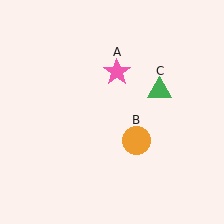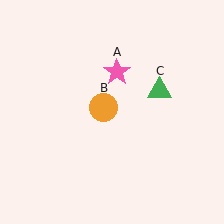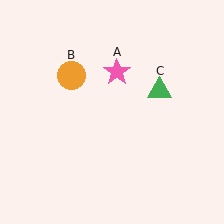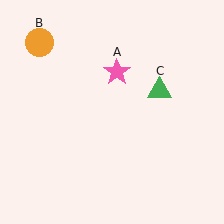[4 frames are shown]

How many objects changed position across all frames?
1 object changed position: orange circle (object B).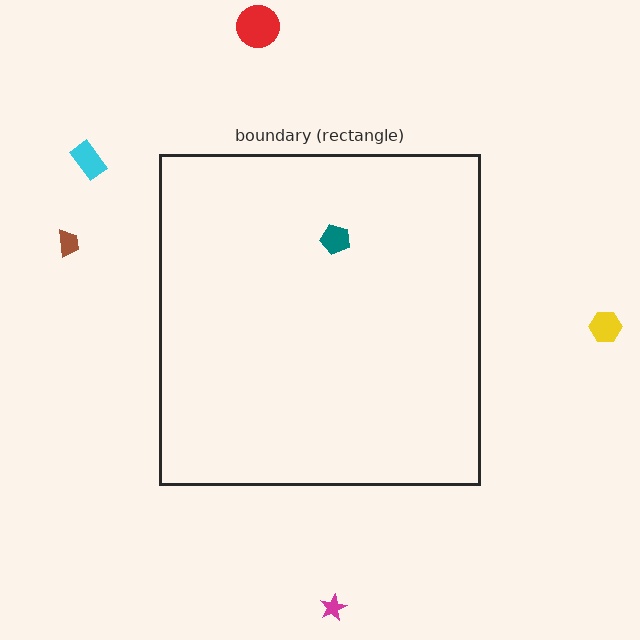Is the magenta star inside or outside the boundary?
Outside.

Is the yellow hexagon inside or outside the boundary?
Outside.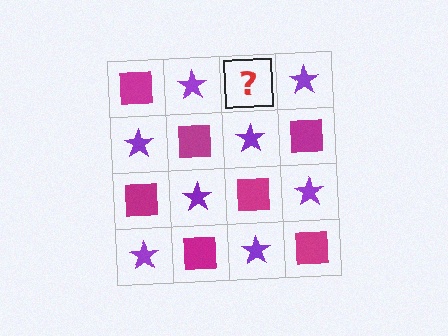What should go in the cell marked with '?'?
The missing cell should contain a magenta square.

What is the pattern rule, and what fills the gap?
The rule is that it alternates magenta square and purple star in a checkerboard pattern. The gap should be filled with a magenta square.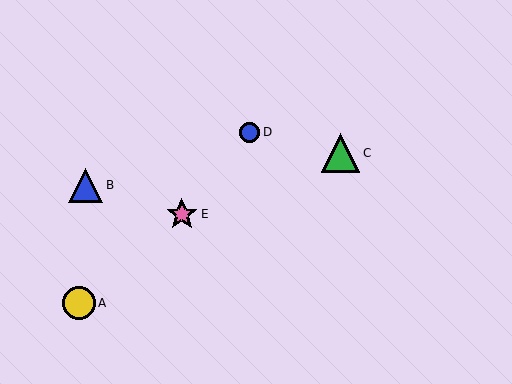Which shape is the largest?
The green triangle (labeled C) is the largest.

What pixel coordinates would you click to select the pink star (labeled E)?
Click at (182, 214) to select the pink star E.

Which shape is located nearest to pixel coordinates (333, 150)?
The green triangle (labeled C) at (340, 153) is nearest to that location.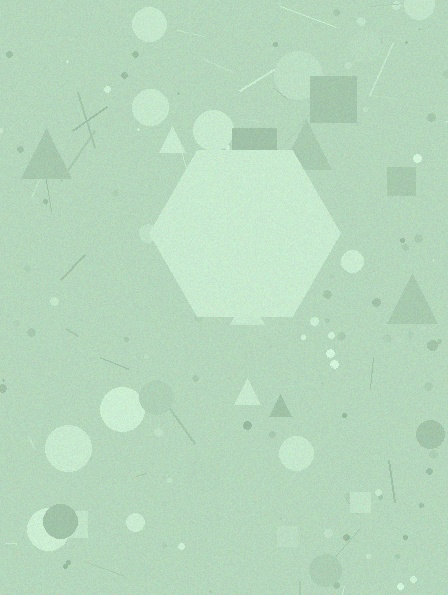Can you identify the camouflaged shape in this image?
The camouflaged shape is a hexagon.